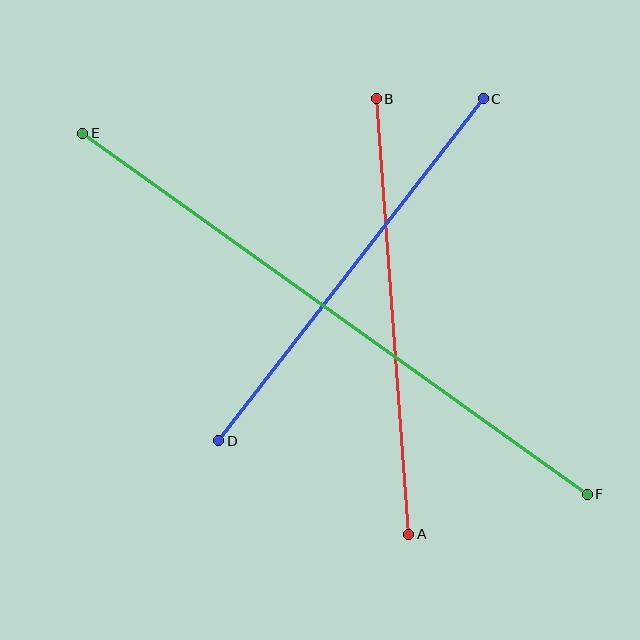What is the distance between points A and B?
The distance is approximately 437 pixels.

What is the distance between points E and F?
The distance is approximately 620 pixels.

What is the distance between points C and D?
The distance is approximately 432 pixels.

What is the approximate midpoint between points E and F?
The midpoint is at approximately (335, 314) pixels.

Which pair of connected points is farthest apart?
Points E and F are farthest apart.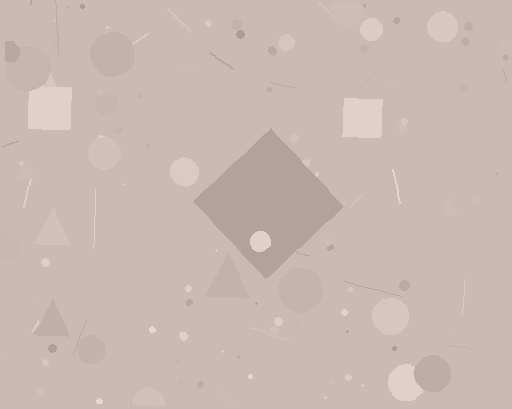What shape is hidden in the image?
A diamond is hidden in the image.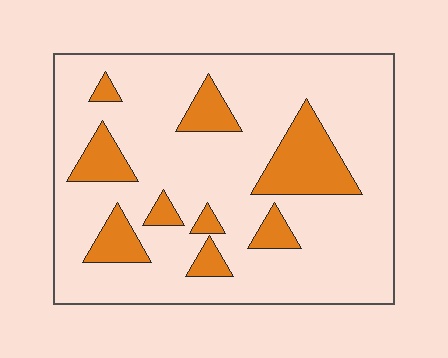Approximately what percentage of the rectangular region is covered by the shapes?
Approximately 20%.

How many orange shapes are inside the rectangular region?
9.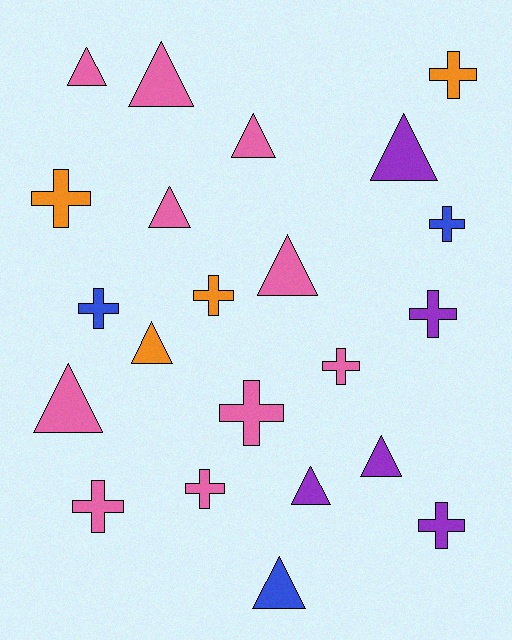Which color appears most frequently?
Pink, with 10 objects.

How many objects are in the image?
There are 22 objects.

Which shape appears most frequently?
Cross, with 11 objects.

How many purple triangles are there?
There are 3 purple triangles.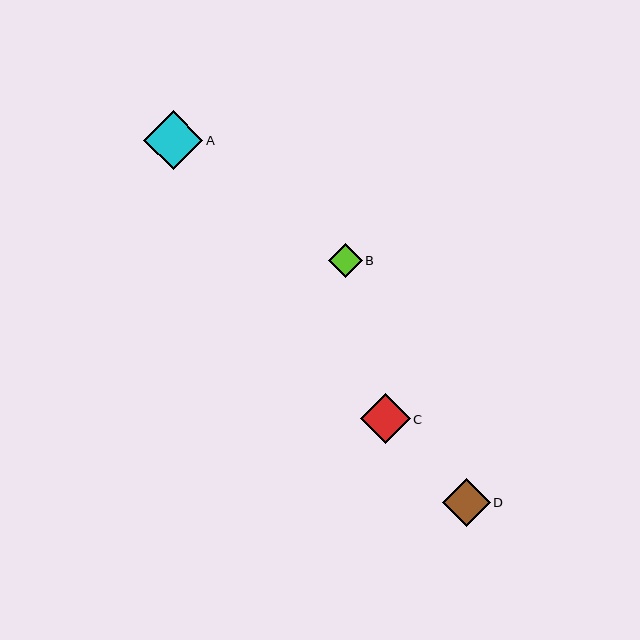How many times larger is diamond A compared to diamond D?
Diamond A is approximately 1.2 times the size of diamond D.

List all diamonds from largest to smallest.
From largest to smallest: A, C, D, B.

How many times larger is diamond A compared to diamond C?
Diamond A is approximately 1.2 times the size of diamond C.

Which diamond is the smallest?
Diamond B is the smallest with a size of approximately 34 pixels.